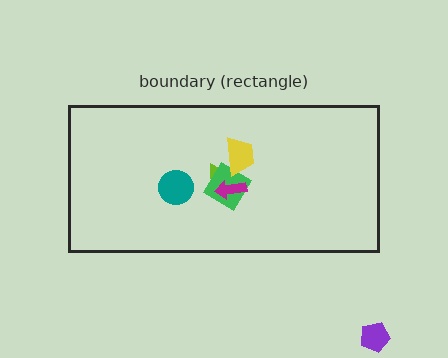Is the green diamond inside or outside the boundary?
Inside.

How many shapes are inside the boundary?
5 inside, 1 outside.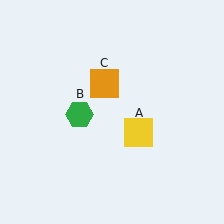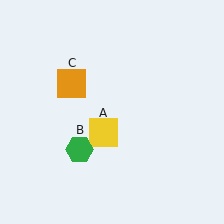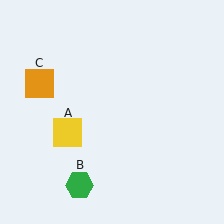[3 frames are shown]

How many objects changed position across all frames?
3 objects changed position: yellow square (object A), green hexagon (object B), orange square (object C).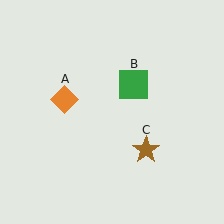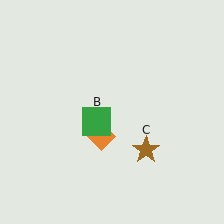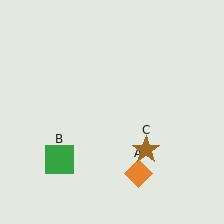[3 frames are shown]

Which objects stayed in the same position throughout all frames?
Brown star (object C) remained stationary.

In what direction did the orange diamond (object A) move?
The orange diamond (object A) moved down and to the right.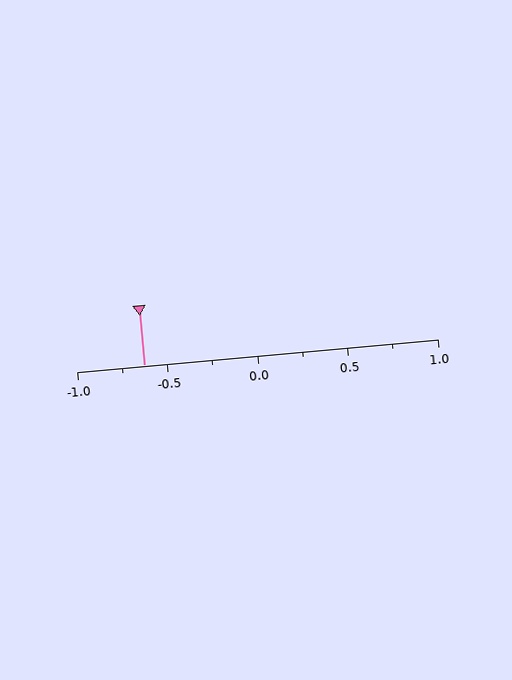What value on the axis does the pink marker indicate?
The marker indicates approximately -0.62.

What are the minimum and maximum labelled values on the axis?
The axis runs from -1.0 to 1.0.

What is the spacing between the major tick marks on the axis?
The major ticks are spaced 0.5 apart.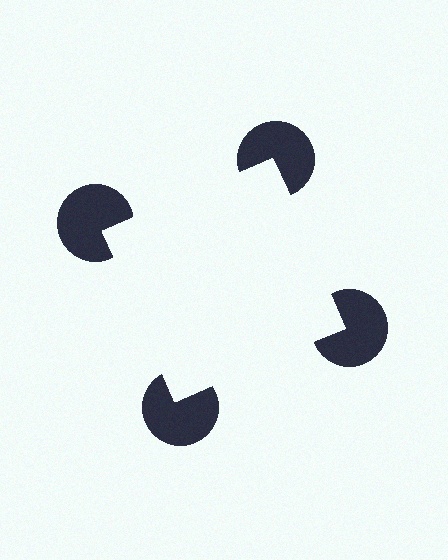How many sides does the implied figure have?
4 sides.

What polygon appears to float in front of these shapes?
An illusory square — its edges are inferred from the aligned wedge cuts in the pac-man discs, not physically drawn.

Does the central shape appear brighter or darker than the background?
It typically appears slightly brighter than the background, even though no actual brightness change is drawn.